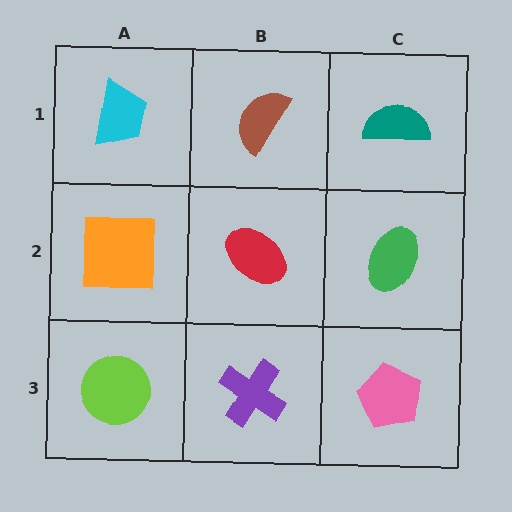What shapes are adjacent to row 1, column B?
A red ellipse (row 2, column B), a cyan trapezoid (row 1, column A), a teal semicircle (row 1, column C).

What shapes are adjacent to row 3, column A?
An orange square (row 2, column A), a purple cross (row 3, column B).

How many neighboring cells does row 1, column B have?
3.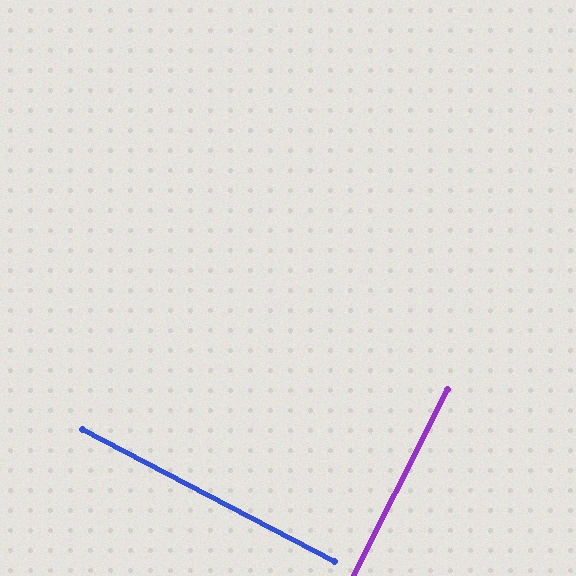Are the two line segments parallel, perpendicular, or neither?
Perpendicular — they meet at approximately 89°.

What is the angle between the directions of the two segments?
Approximately 89 degrees.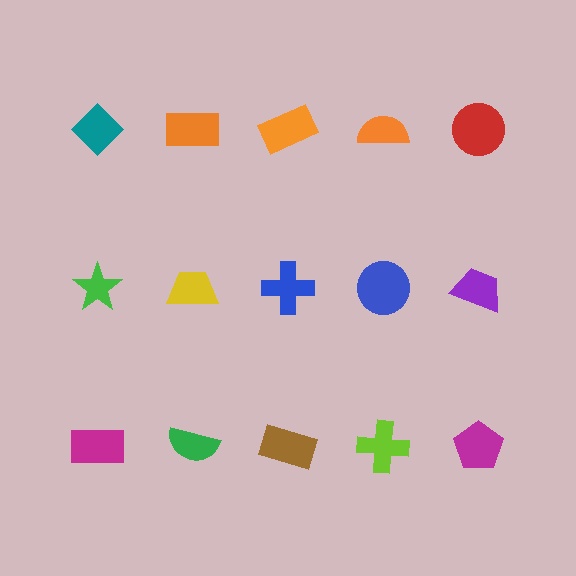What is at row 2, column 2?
A yellow trapezoid.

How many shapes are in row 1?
5 shapes.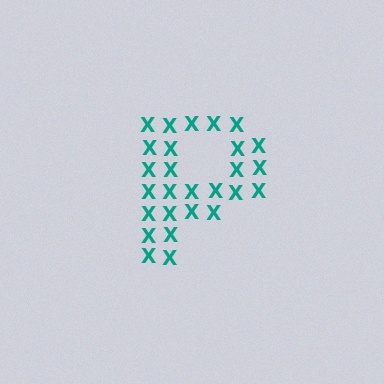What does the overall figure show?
The overall figure shows the letter P.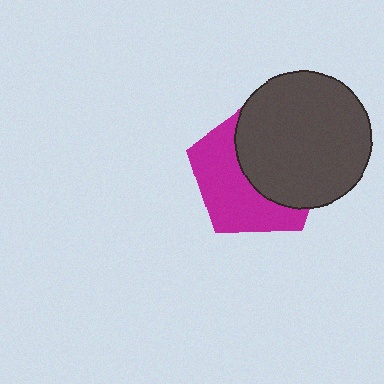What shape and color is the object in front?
The object in front is a dark gray circle.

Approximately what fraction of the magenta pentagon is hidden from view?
Roughly 52% of the magenta pentagon is hidden behind the dark gray circle.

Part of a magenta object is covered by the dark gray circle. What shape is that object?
It is a pentagon.